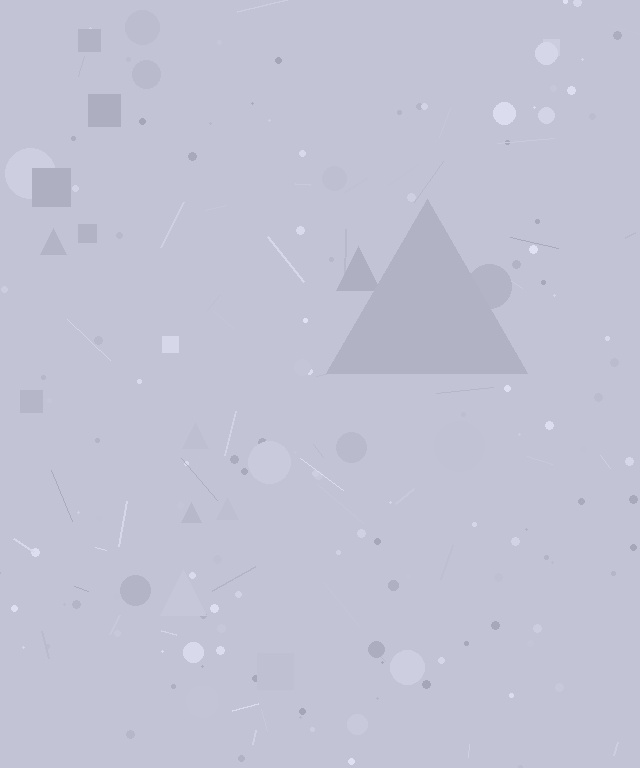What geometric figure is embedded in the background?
A triangle is embedded in the background.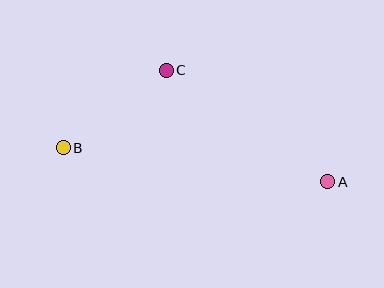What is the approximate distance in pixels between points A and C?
The distance between A and C is approximately 196 pixels.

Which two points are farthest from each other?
Points A and B are farthest from each other.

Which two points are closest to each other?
Points B and C are closest to each other.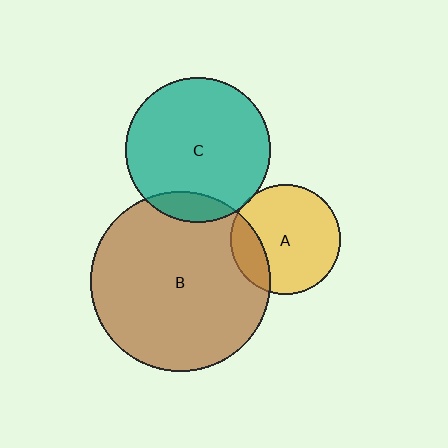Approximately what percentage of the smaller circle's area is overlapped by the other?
Approximately 20%.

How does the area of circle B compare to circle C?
Approximately 1.5 times.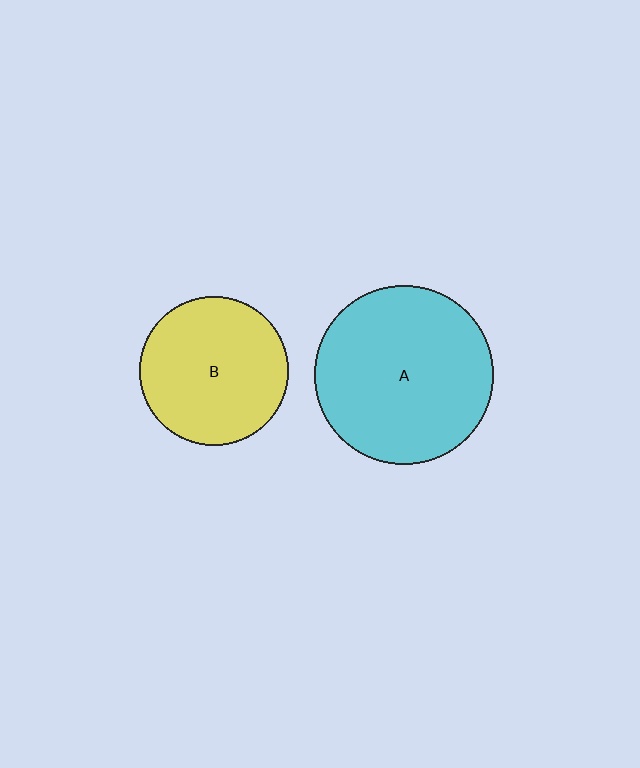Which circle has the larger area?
Circle A (cyan).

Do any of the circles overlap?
No, none of the circles overlap.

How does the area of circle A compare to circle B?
Approximately 1.4 times.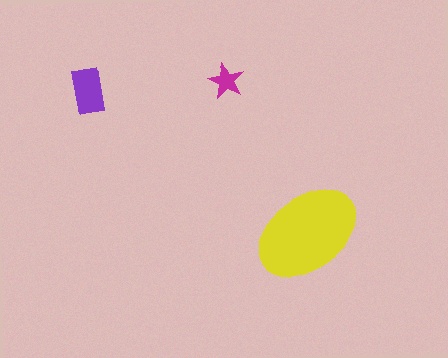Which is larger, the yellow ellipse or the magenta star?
The yellow ellipse.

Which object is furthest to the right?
The yellow ellipse is rightmost.